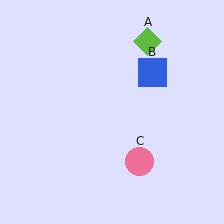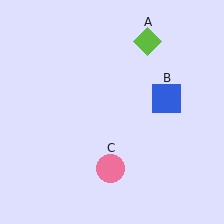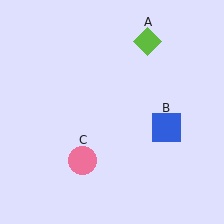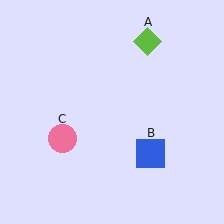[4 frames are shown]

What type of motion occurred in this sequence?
The blue square (object B), pink circle (object C) rotated clockwise around the center of the scene.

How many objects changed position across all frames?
2 objects changed position: blue square (object B), pink circle (object C).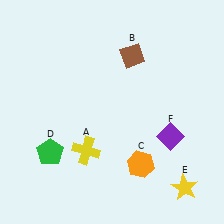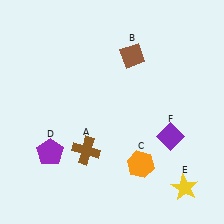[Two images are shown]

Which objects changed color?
A changed from yellow to brown. D changed from green to purple.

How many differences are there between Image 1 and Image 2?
There are 2 differences between the two images.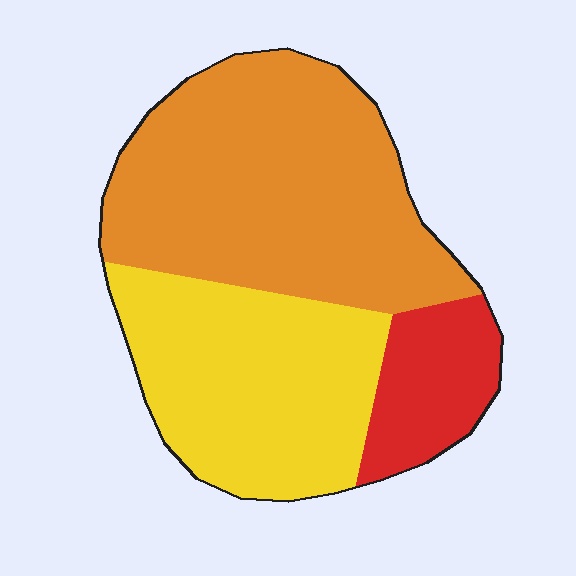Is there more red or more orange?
Orange.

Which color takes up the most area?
Orange, at roughly 50%.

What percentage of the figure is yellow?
Yellow takes up between a third and a half of the figure.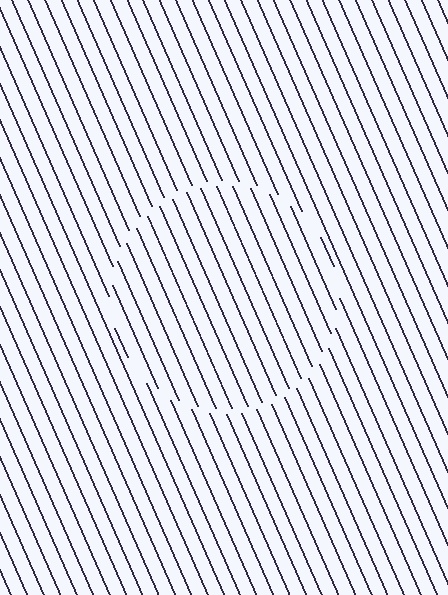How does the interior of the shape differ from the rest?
The interior of the shape contains the same grating, shifted by half a period — the contour is defined by the phase discontinuity where line-ends from the inner and outer gratings abut.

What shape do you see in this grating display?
An illusory circle. The interior of the shape contains the same grating, shifted by half a period — the contour is defined by the phase discontinuity where line-ends from the inner and outer gratings abut.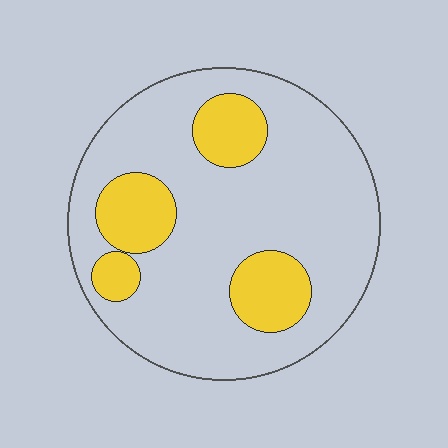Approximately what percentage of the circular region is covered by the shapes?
Approximately 20%.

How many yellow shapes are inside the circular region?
4.